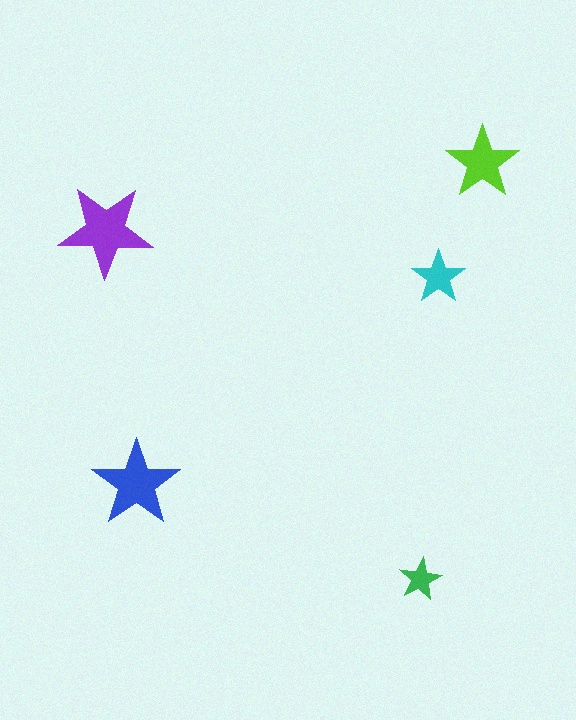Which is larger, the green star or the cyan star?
The cyan one.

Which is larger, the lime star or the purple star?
The purple one.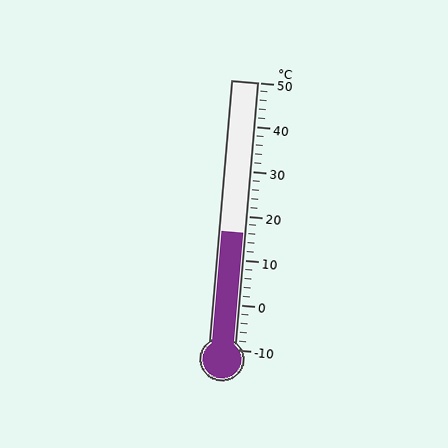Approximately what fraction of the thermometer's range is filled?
The thermometer is filled to approximately 45% of its range.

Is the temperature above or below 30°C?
The temperature is below 30°C.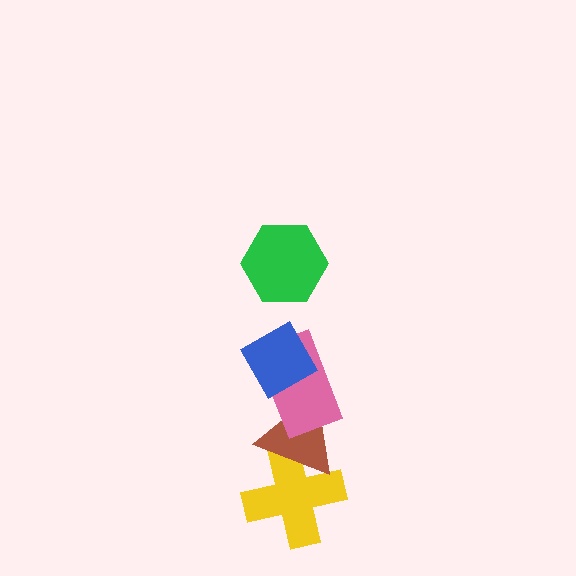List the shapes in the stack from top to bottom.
From top to bottom: the green hexagon, the blue diamond, the pink rectangle, the brown triangle, the yellow cross.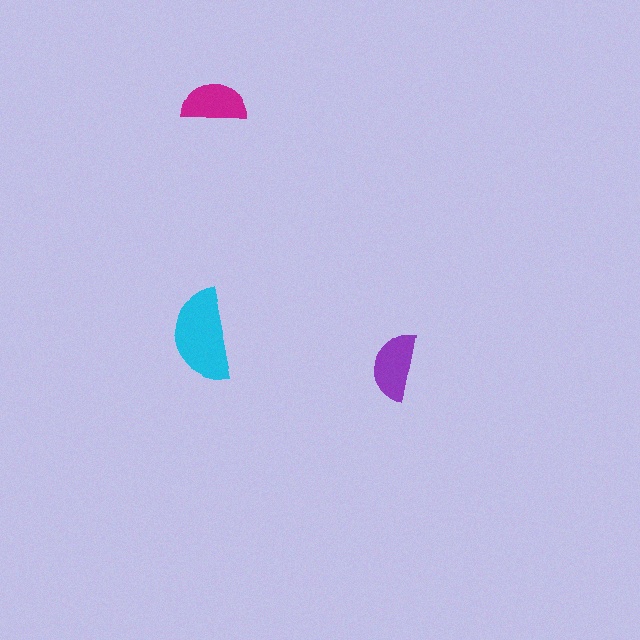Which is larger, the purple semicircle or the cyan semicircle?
The cyan one.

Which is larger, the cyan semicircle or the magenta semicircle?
The cyan one.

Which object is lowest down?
The purple semicircle is bottommost.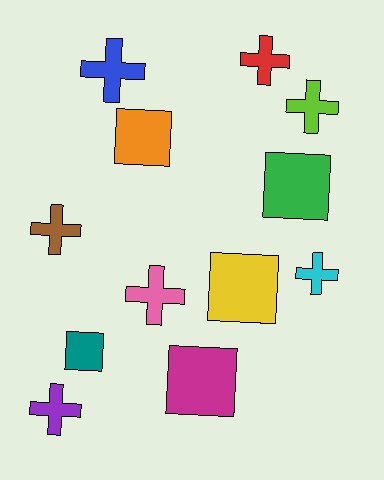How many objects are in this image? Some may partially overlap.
There are 12 objects.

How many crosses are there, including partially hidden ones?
There are 7 crosses.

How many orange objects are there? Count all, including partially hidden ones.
There is 1 orange object.